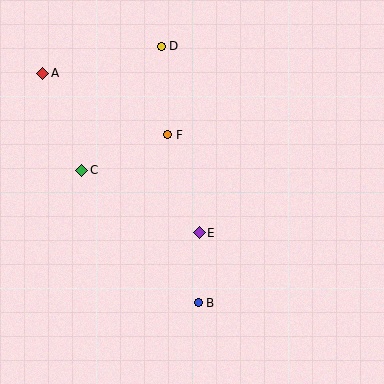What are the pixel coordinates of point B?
Point B is at (198, 303).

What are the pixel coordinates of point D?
Point D is at (161, 46).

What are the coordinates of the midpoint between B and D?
The midpoint between B and D is at (180, 175).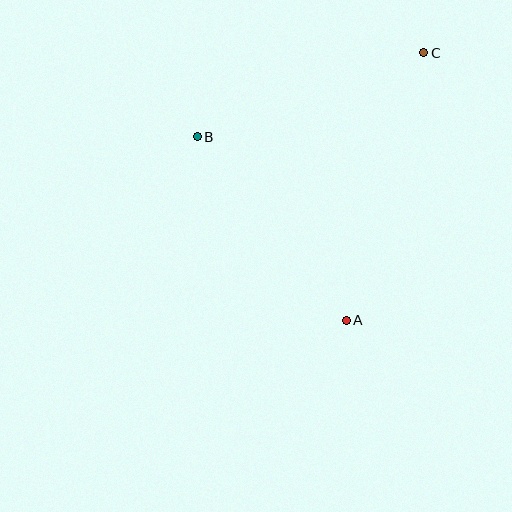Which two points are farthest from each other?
Points A and C are farthest from each other.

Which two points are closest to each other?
Points A and B are closest to each other.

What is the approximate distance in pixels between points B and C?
The distance between B and C is approximately 242 pixels.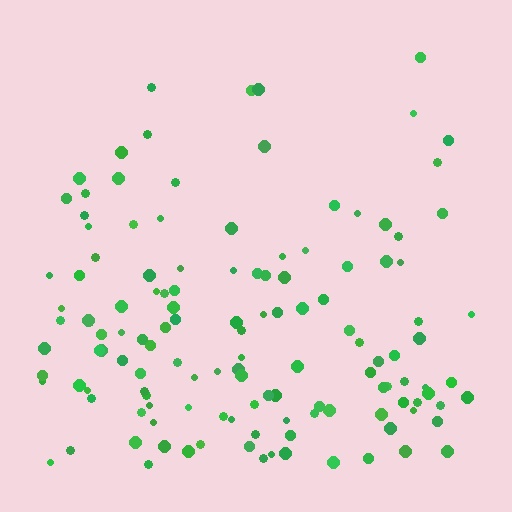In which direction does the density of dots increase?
From top to bottom, with the bottom side densest.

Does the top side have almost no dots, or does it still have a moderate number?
Still a moderate number, just noticeably fewer than the bottom.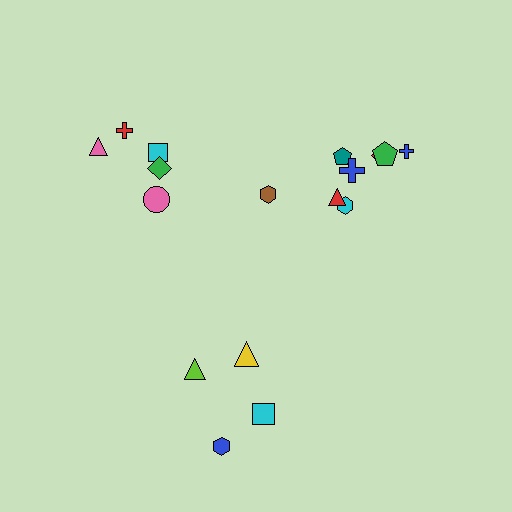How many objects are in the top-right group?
There are 8 objects.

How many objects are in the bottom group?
There are 4 objects.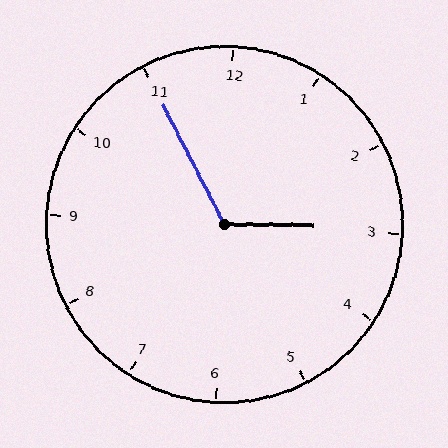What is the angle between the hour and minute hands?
Approximately 118 degrees.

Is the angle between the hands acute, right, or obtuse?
It is obtuse.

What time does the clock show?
2:55.